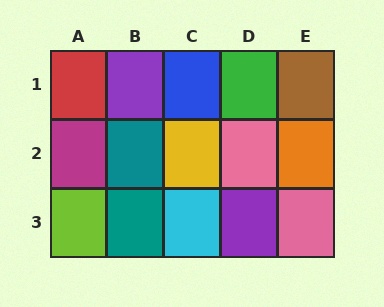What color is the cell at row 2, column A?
Magenta.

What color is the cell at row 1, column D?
Green.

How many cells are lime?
1 cell is lime.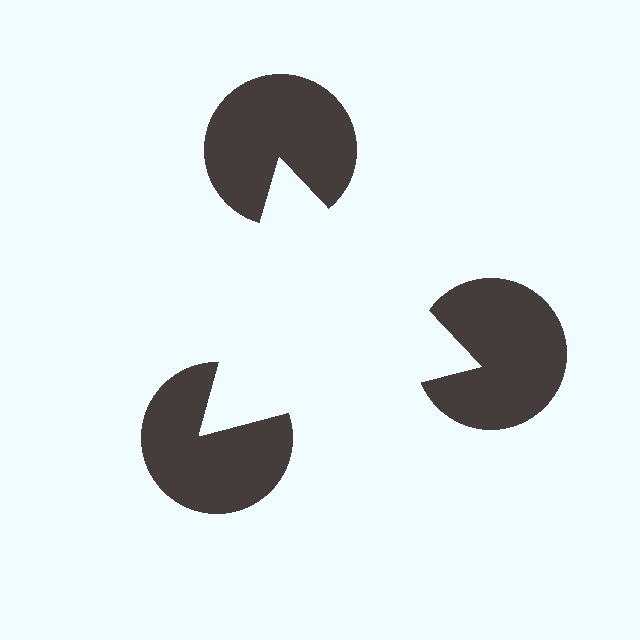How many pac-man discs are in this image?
There are 3 — one at each vertex of the illusory triangle.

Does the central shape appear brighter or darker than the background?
It typically appears slightly brighter than the background, even though no actual brightness change is drawn.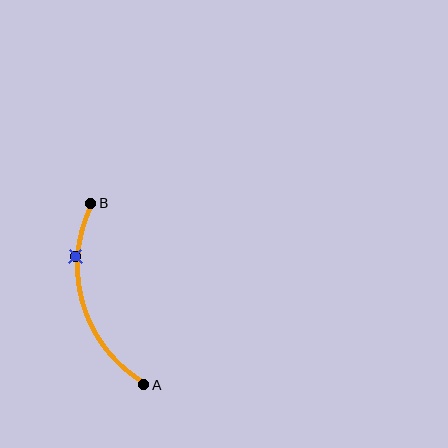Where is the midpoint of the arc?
The arc midpoint is the point on the curve farthest from the straight line joining A and B. It sits to the left of that line.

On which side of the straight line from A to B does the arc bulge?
The arc bulges to the left of the straight line connecting A and B.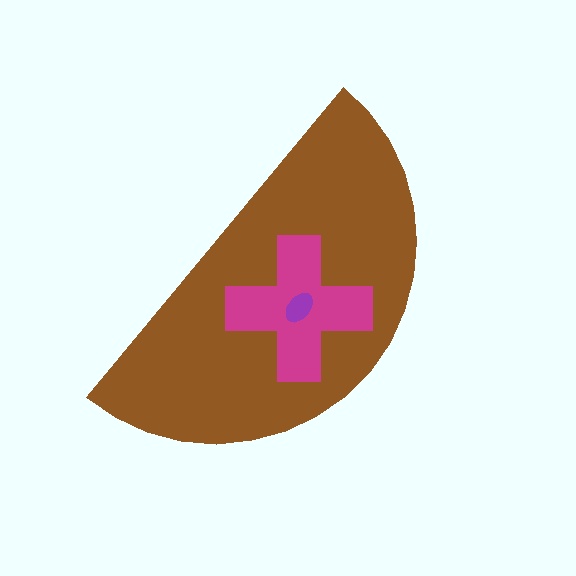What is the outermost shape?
The brown semicircle.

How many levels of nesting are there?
3.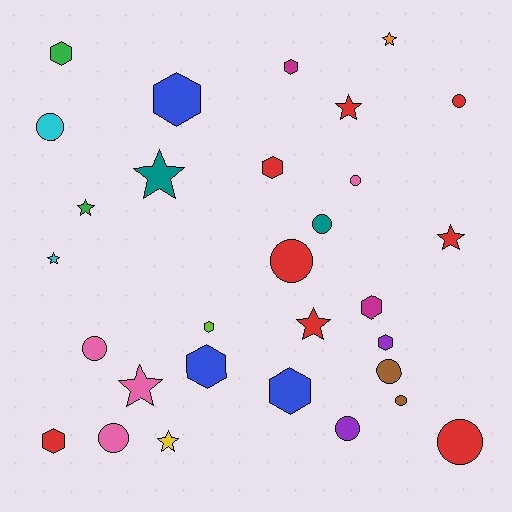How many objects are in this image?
There are 30 objects.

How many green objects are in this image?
There are 2 green objects.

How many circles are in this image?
There are 11 circles.